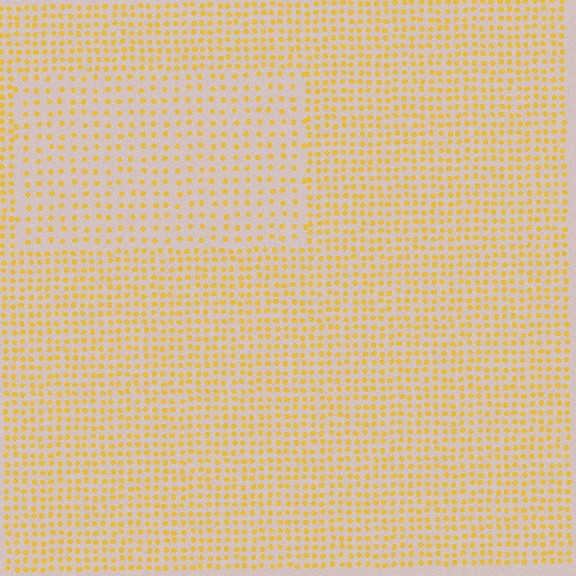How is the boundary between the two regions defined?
The boundary is defined by a change in element density (approximately 1.8x ratio). All elements are the same color, size, and shape.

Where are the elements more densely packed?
The elements are more densely packed outside the rectangle boundary.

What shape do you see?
I see a rectangle.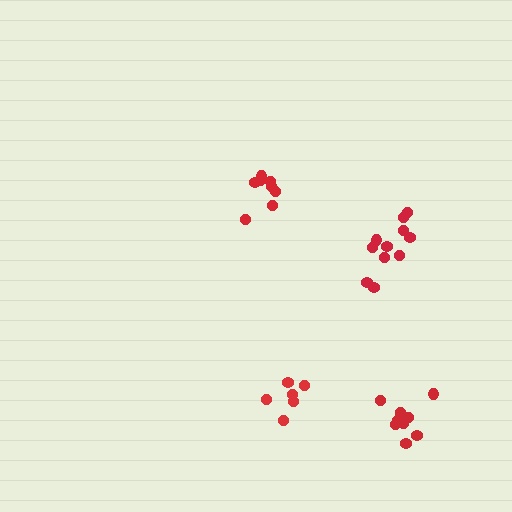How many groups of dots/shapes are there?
There are 4 groups.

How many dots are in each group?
Group 1: 11 dots, Group 2: 8 dots, Group 3: 11 dots, Group 4: 6 dots (36 total).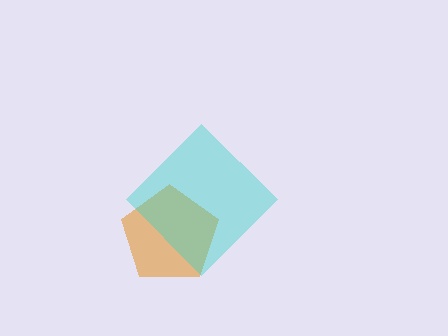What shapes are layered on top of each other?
The layered shapes are: an orange pentagon, a cyan diamond.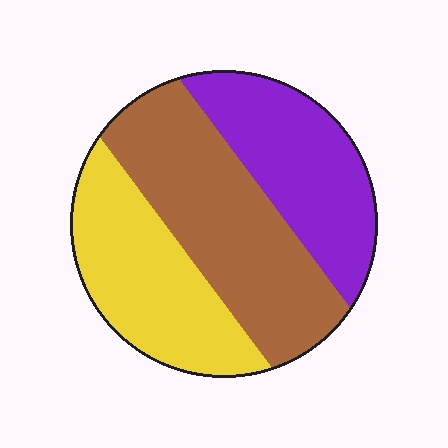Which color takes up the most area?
Brown, at roughly 40%.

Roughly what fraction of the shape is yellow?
Yellow takes up about one third (1/3) of the shape.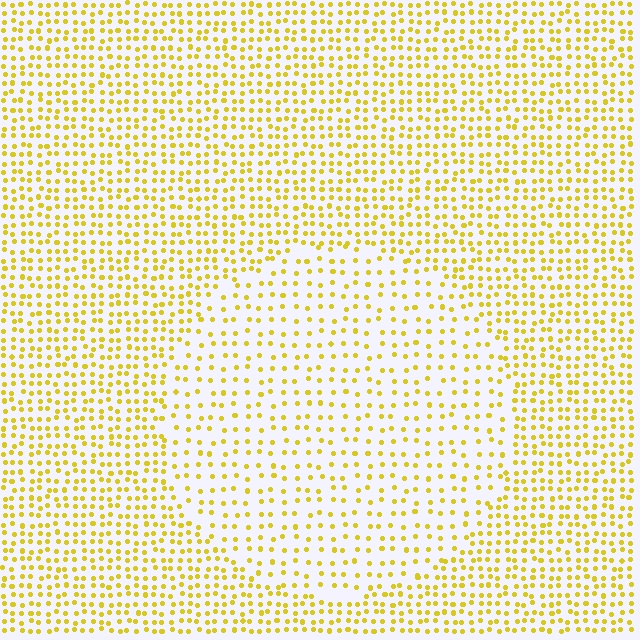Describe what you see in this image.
The image contains small yellow elements arranged at two different densities. A circle-shaped region is visible where the elements are less densely packed than the surrounding area.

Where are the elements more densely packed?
The elements are more densely packed outside the circle boundary.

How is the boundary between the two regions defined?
The boundary is defined by a change in element density (approximately 1.9x ratio). All elements are the same color, size, and shape.